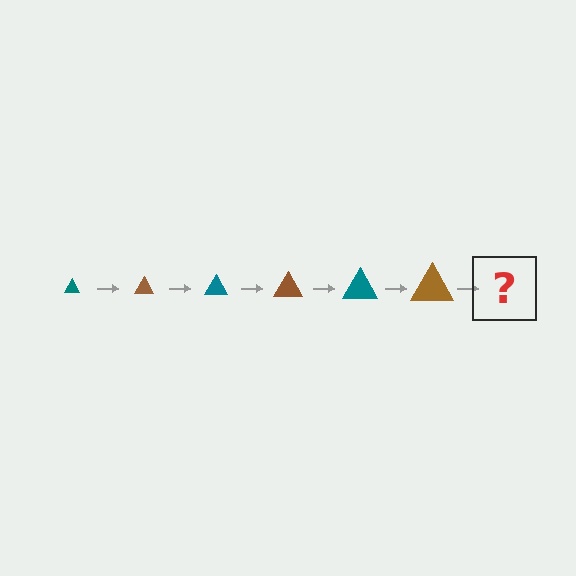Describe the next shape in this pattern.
It should be a teal triangle, larger than the previous one.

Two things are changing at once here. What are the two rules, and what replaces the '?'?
The two rules are that the triangle grows larger each step and the color cycles through teal and brown. The '?' should be a teal triangle, larger than the previous one.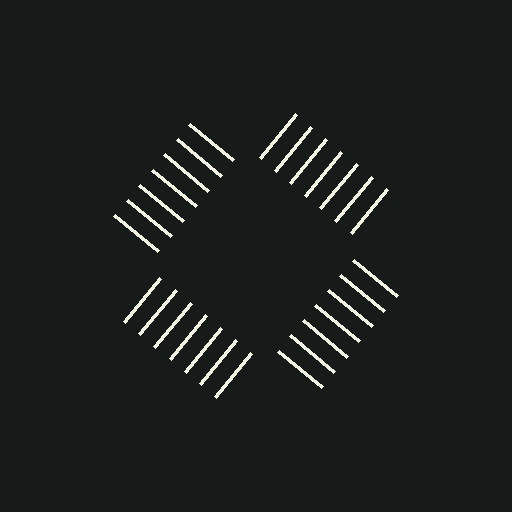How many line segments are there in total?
28 — 7 along each of the 4 edges.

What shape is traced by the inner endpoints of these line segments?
An illusory square — the line segments terminate on its edges but no continuous stroke is drawn.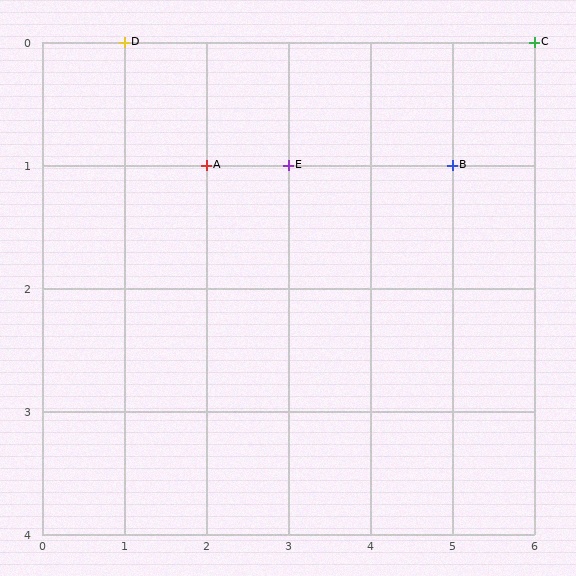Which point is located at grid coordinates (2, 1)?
Point A is at (2, 1).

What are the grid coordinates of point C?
Point C is at grid coordinates (6, 0).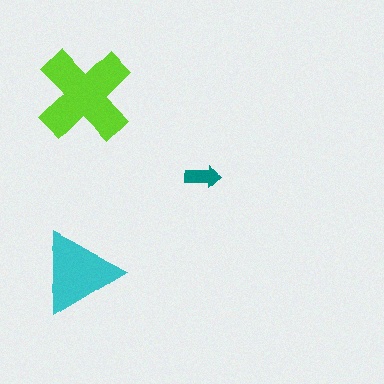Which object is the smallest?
The teal arrow.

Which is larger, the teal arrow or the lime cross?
The lime cross.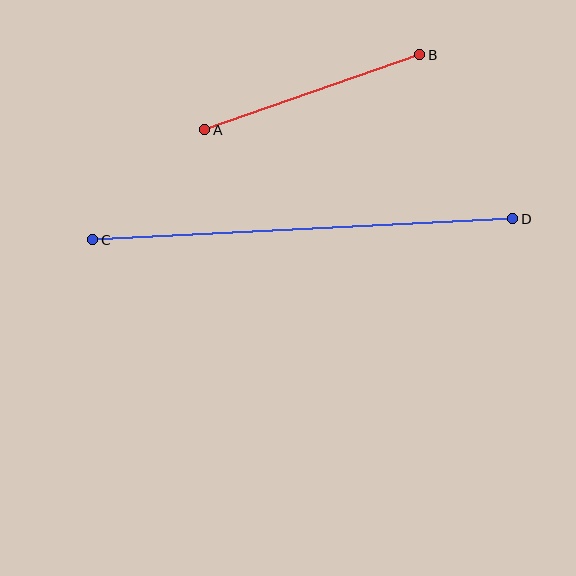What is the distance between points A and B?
The distance is approximately 228 pixels.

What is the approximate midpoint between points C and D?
The midpoint is at approximately (303, 229) pixels.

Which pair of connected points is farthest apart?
Points C and D are farthest apart.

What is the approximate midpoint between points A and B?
The midpoint is at approximately (312, 92) pixels.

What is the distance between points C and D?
The distance is approximately 420 pixels.